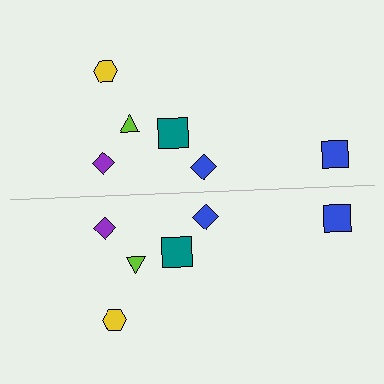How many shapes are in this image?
There are 12 shapes in this image.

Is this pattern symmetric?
Yes, this pattern has bilateral (reflection) symmetry.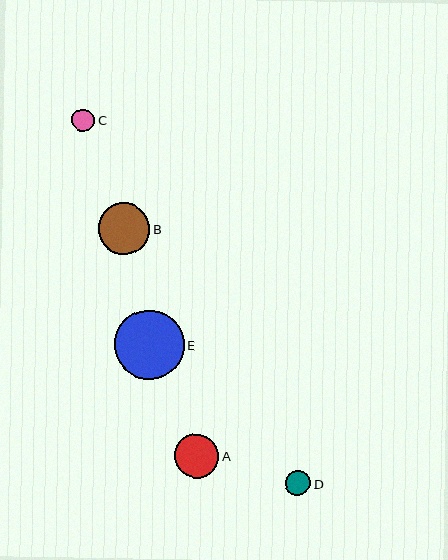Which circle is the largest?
Circle E is the largest with a size of approximately 69 pixels.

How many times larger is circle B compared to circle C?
Circle B is approximately 2.3 times the size of circle C.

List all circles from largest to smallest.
From largest to smallest: E, B, A, D, C.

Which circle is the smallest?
Circle C is the smallest with a size of approximately 23 pixels.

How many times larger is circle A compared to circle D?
Circle A is approximately 1.8 times the size of circle D.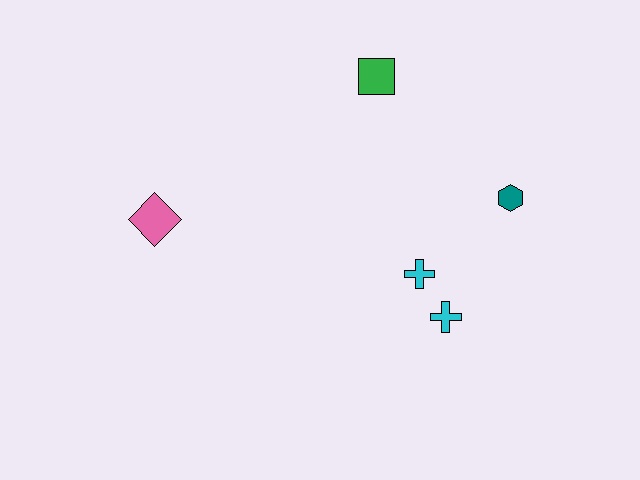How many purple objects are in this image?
There are no purple objects.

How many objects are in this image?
There are 5 objects.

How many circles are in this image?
There are no circles.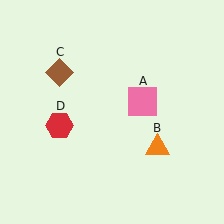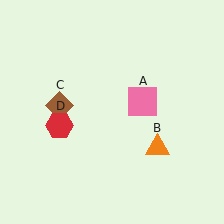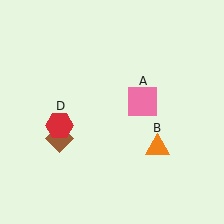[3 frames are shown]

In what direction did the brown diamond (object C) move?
The brown diamond (object C) moved down.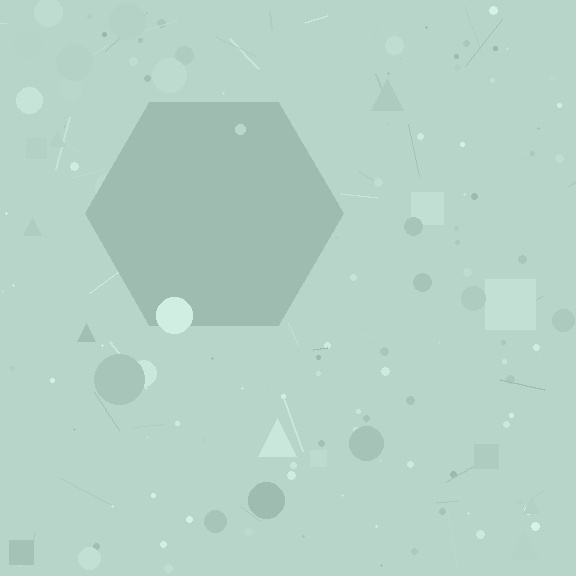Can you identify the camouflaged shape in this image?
The camouflaged shape is a hexagon.